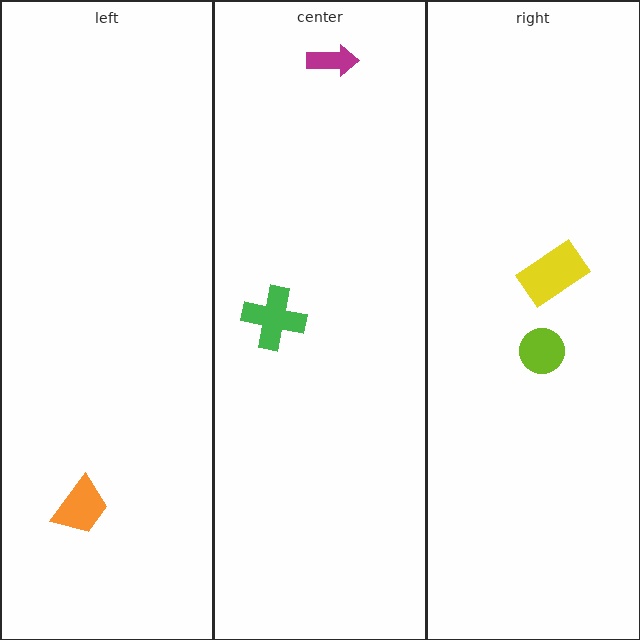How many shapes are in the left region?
1.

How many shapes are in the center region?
2.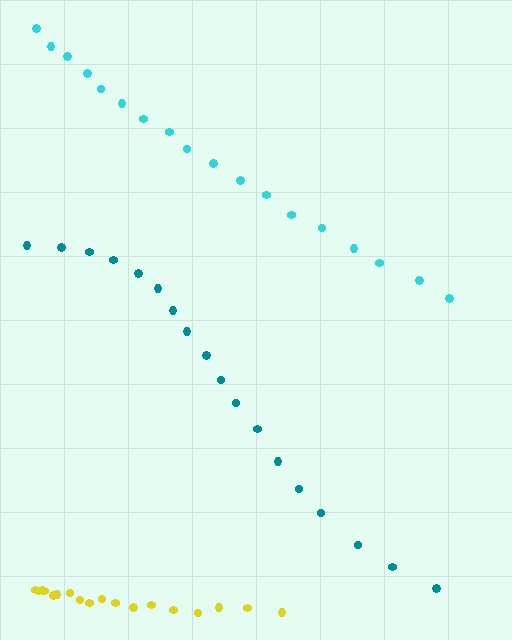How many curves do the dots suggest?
There are 3 distinct paths.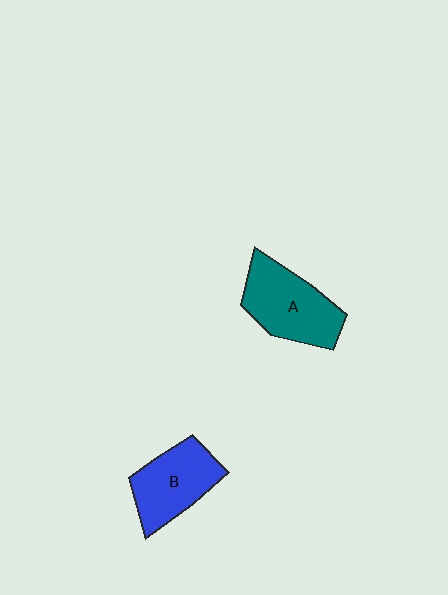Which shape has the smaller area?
Shape B (blue).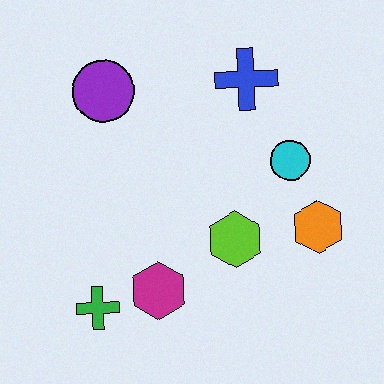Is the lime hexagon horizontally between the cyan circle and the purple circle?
Yes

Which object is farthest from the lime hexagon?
The purple circle is farthest from the lime hexagon.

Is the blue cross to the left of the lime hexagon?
No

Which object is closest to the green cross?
The magenta hexagon is closest to the green cross.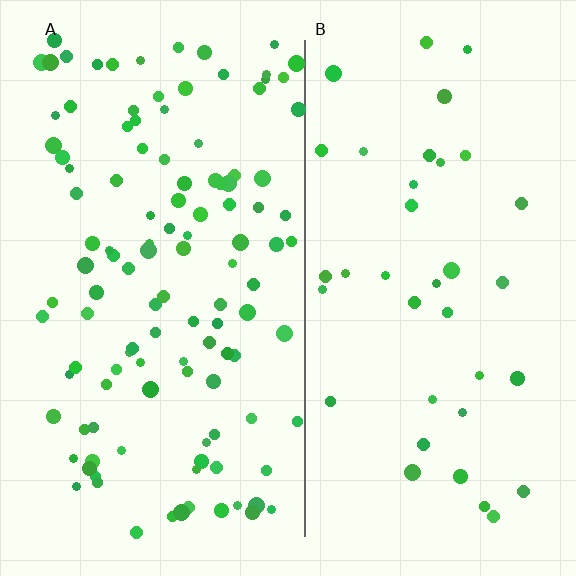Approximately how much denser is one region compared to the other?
Approximately 3.1× — region A over region B.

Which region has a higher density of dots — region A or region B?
A (the left).